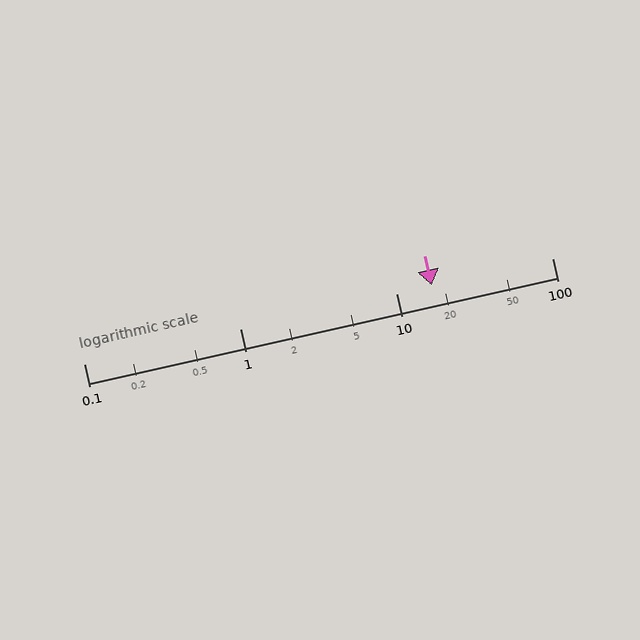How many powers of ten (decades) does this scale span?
The scale spans 3 decades, from 0.1 to 100.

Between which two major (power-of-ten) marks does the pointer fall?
The pointer is between 10 and 100.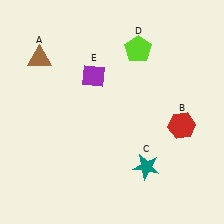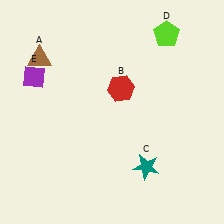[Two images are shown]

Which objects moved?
The objects that moved are: the red hexagon (B), the lime pentagon (D), the purple diamond (E).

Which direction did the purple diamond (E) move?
The purple diamond (E) moved left.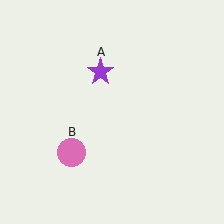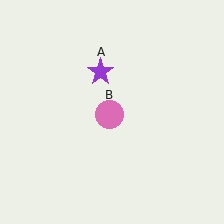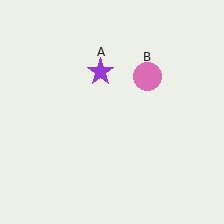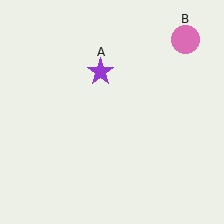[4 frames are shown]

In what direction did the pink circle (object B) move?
The pink circle (object B) moved up and to the right.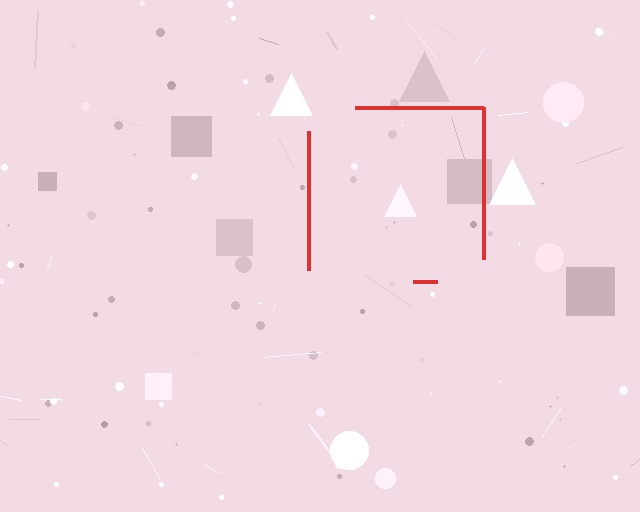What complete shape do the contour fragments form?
The contour fragments form a square.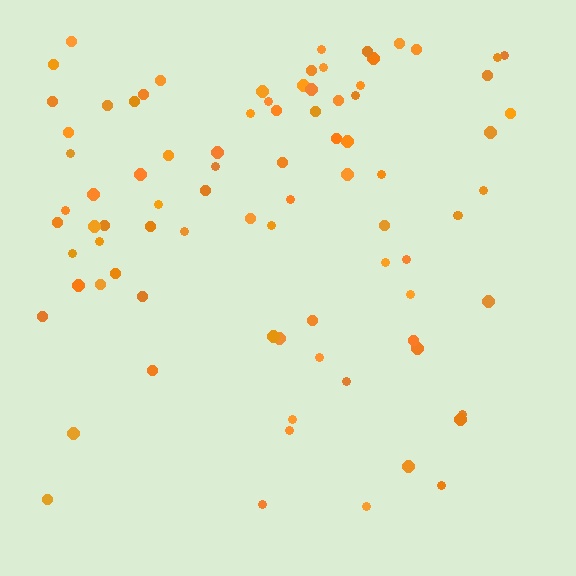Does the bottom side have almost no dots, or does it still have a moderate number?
Still a moderate number, just noticeably fewer than the top.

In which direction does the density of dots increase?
From bottom to top, with the top side densest.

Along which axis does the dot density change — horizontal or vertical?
Vertical.